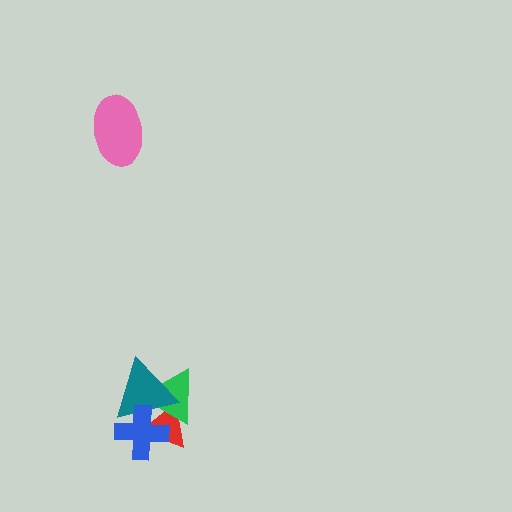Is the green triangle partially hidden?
Yes, it is partially covered by another shape.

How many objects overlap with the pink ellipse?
0 objects overlap with the pink ellipse.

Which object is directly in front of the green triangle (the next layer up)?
The teal triangle is directly in front of the green triangle.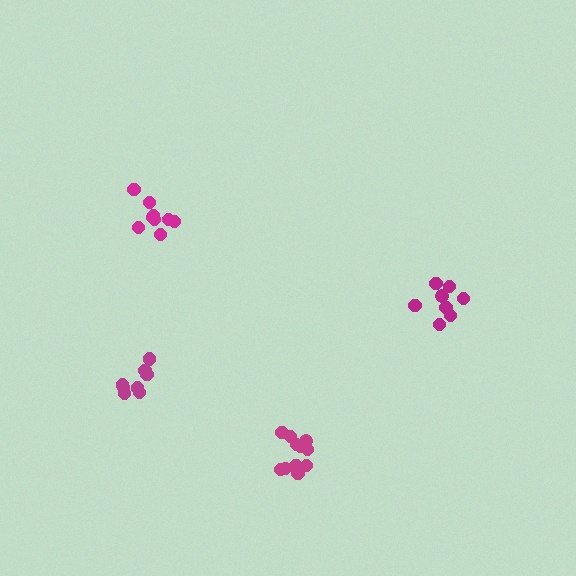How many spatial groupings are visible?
There are 4 spatial groupings.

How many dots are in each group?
Group 1: 8 dots, Group 2: 12 dots, Group 3: 9 dots, Group 4: 8 dots (37 total).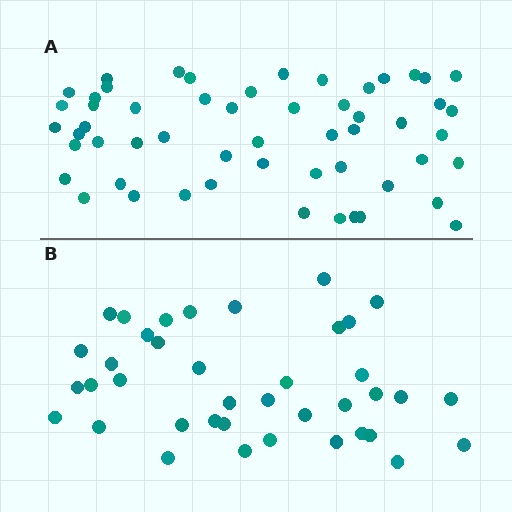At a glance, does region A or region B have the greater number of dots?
Region A (the top region) has more dots.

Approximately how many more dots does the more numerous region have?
Region A has approximately 15 more dots than region B.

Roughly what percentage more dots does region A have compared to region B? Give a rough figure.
About 40% more.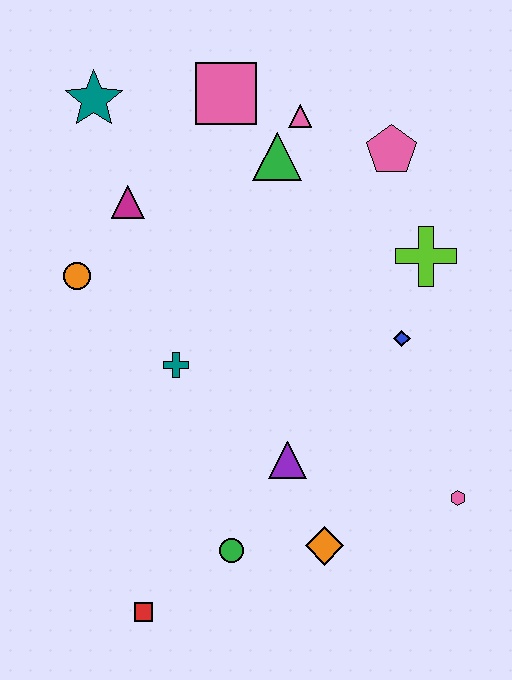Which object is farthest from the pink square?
The red square is farthest from the pink square.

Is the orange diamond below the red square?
No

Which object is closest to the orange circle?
The magenta triangle is closest to the orange circle.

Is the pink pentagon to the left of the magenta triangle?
No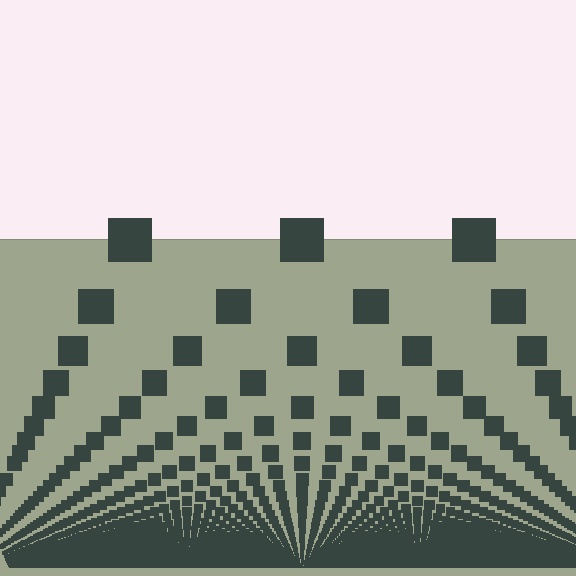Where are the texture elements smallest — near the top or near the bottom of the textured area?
Near the bottom.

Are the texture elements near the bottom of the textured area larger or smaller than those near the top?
Smaller. The gradient is inverted — elements near the bottom are smaller and denser.